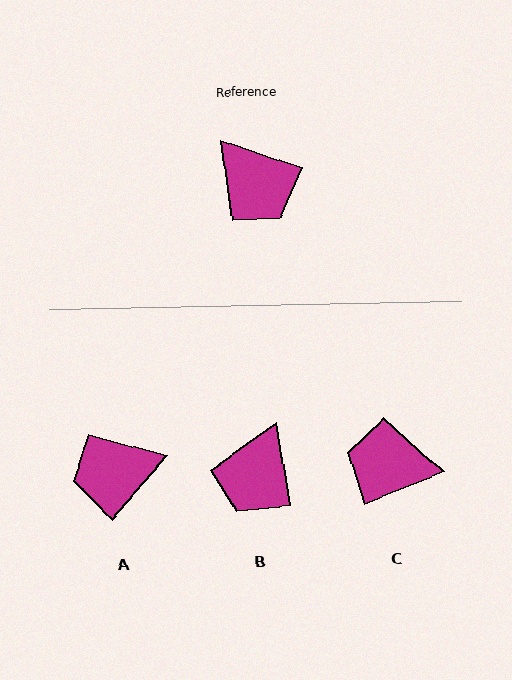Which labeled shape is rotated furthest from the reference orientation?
C, about 140 degrees away.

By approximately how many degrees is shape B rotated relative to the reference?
Approximately 62 degrees clockwise.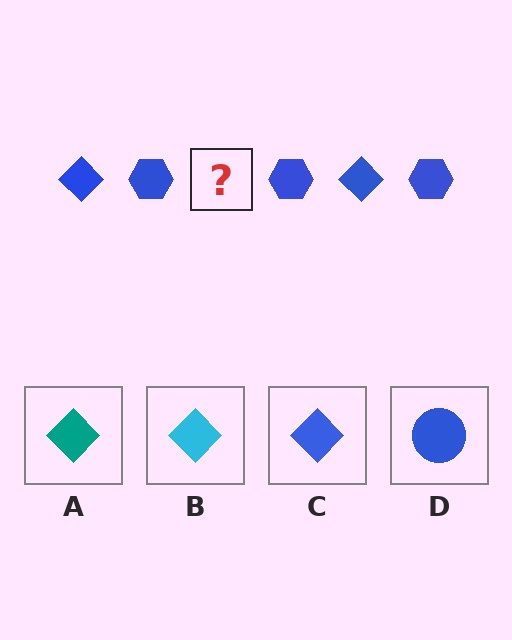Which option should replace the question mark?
Option C.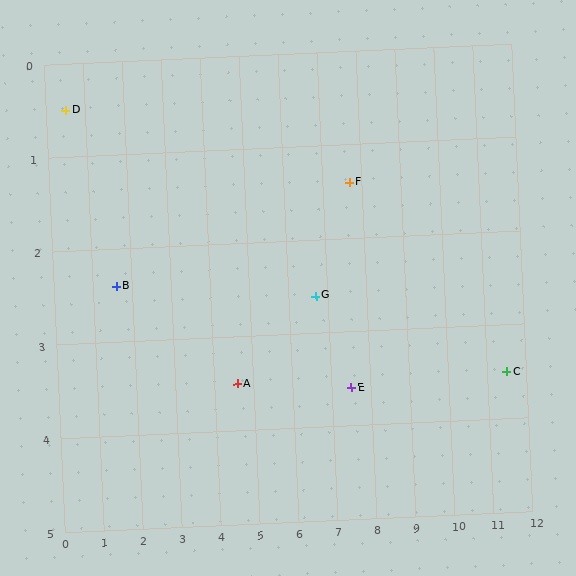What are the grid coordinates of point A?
Point A is at approximately (4.6, 3.5).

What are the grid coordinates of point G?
Point G is at approximately (6.7, 2.6).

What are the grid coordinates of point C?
Point C is at approximately (11.5, 3.5).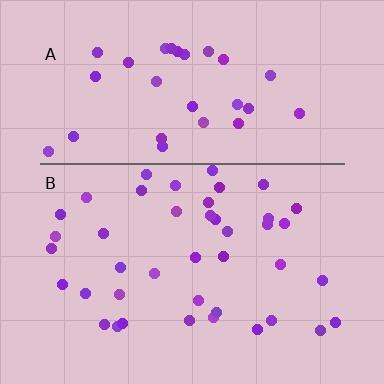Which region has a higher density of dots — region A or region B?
B (the bottom).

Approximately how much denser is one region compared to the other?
Approximately 1.3× — region B over region A.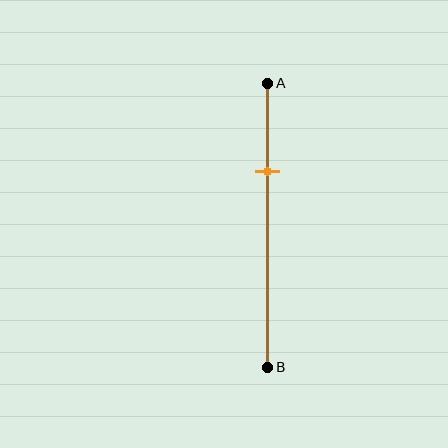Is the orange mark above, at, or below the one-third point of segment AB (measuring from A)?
The orange mark is approximately at the one-third point of segment AB.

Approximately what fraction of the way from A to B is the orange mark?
The orange mark is approximately 30% of the way from A to B.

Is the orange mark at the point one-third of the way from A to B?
Yes, the mark is approximately at the one-third point.